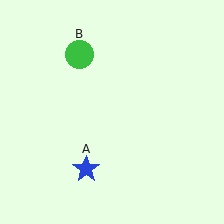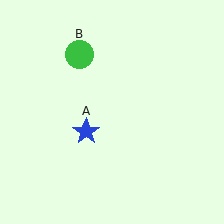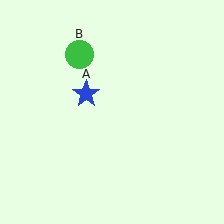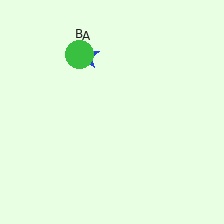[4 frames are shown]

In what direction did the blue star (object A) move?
The blue star (object A) moved up.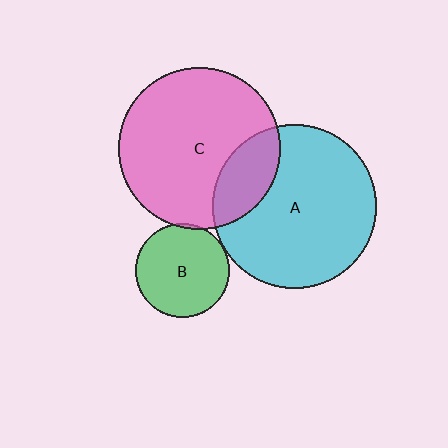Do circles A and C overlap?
Yes.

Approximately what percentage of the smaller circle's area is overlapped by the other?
Approximately 20%.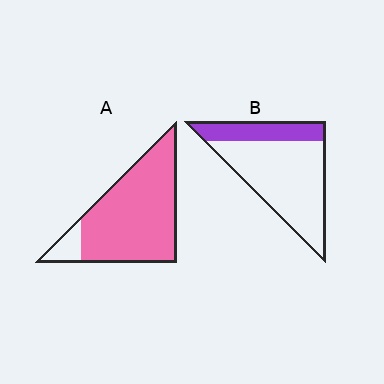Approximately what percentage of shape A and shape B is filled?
A is approximately 90% and B is approximately 25%.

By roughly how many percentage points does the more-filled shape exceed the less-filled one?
By roughly 65 percentage points (A over B).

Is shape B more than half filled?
No.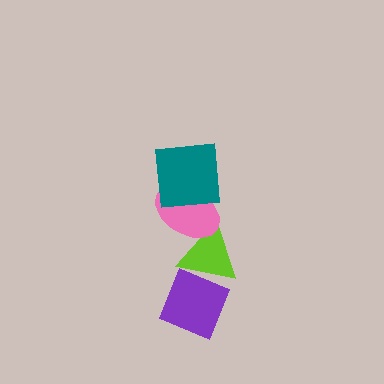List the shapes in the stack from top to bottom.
From top to bottom: the teal square, the pink ellipse, the lime triangle, the purple diamond.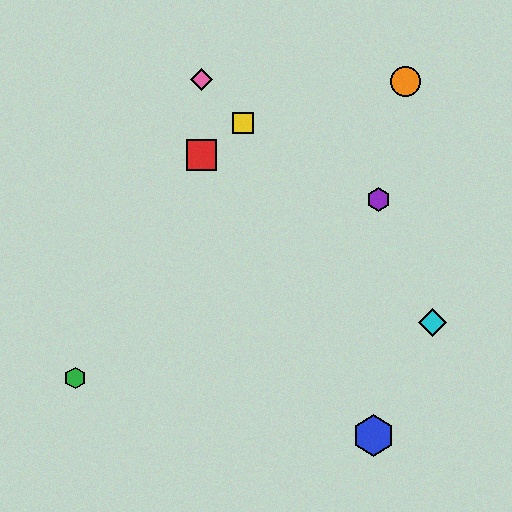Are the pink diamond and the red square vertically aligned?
Yes, both are at x≈201.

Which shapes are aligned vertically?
The red square, the pink diamond are aligned vertically.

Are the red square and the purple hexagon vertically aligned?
No, the red square is at x≈201 and the purple hexagon is at x≈379.